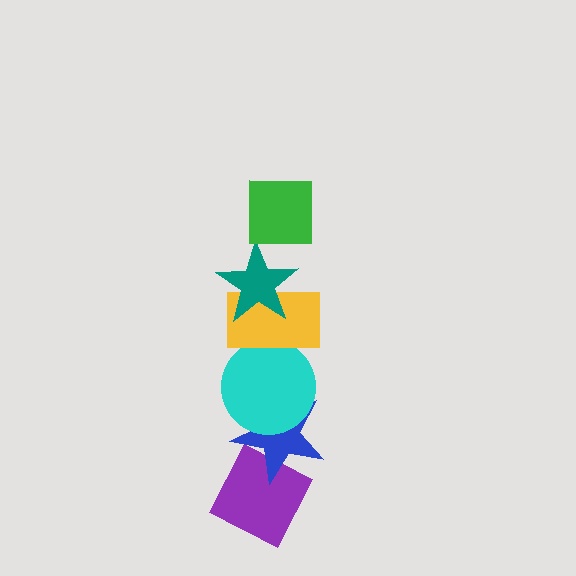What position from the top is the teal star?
The teal star is 2nd from the top.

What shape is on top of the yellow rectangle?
The teal star is on top of the yellow rectangle.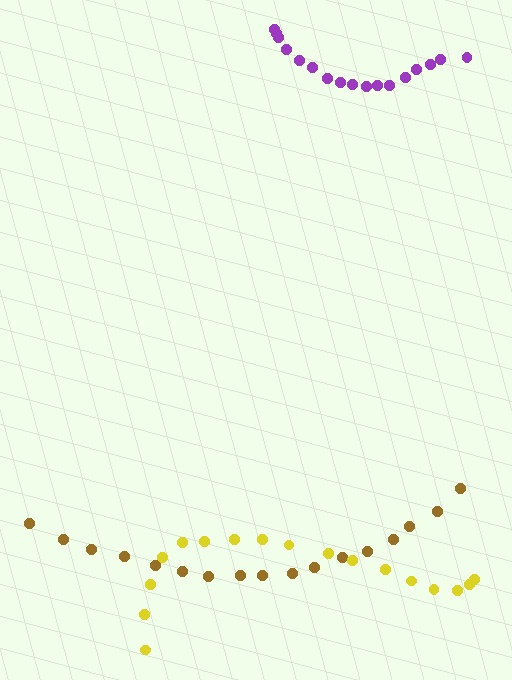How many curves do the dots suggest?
There are 3 distinct paths.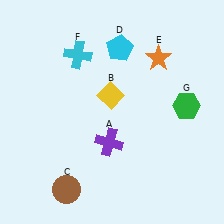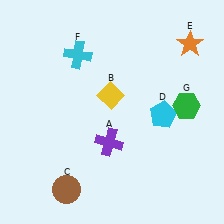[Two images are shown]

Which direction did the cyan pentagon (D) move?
The cyan pentagon (D) moved down.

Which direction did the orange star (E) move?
The orange star (E) moved right.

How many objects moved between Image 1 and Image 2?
2 objects moved between the two images.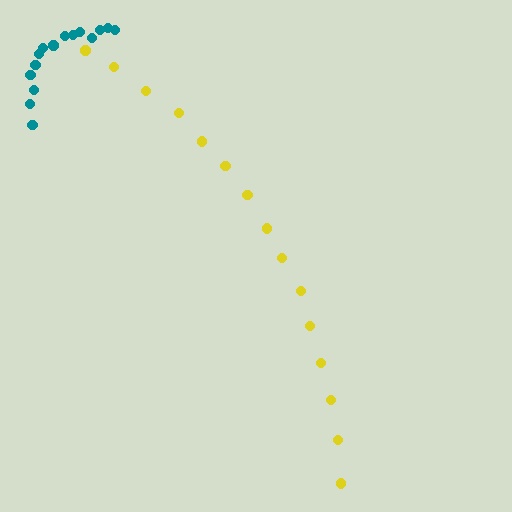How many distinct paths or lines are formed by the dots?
There are 2 distinct paths.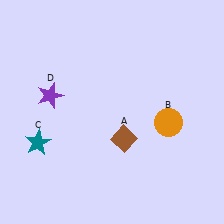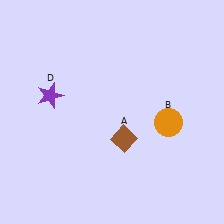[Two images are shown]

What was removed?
The teal star (C) was removed in Image 2.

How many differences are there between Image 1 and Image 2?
There is 1 difference between the two images.